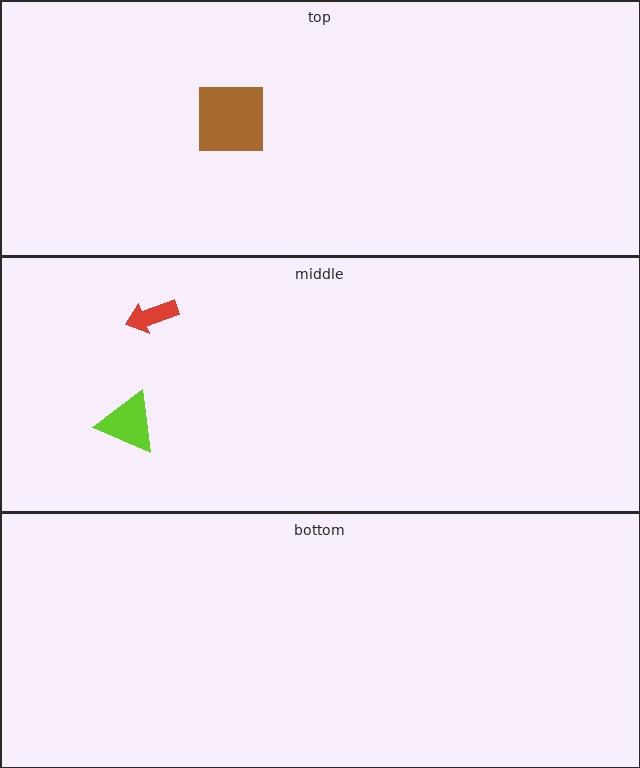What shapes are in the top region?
The brown square.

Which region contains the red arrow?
The middle region.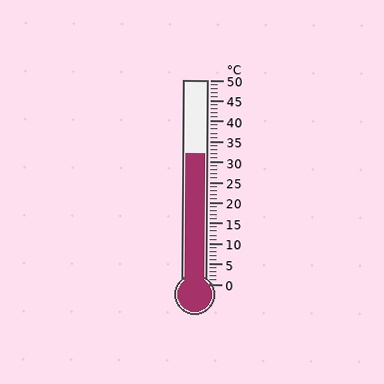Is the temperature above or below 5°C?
The temperature is above 5°C.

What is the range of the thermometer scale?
The thermometer scale ranges from 0°C to 50°C.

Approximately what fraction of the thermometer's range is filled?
The thermometer is filled to approximately 65% of its range.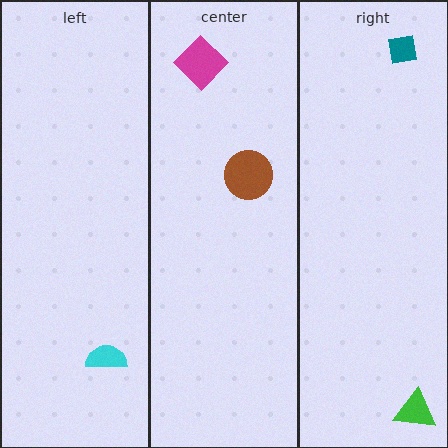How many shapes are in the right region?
2.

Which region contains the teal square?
The right region.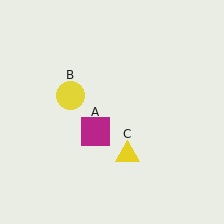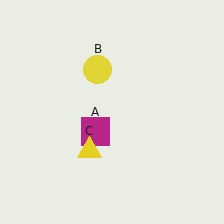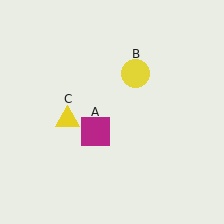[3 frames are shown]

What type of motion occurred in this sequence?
The yellow circle (object B), yellow triangle (object C) rotated clockwise around the center of the scene.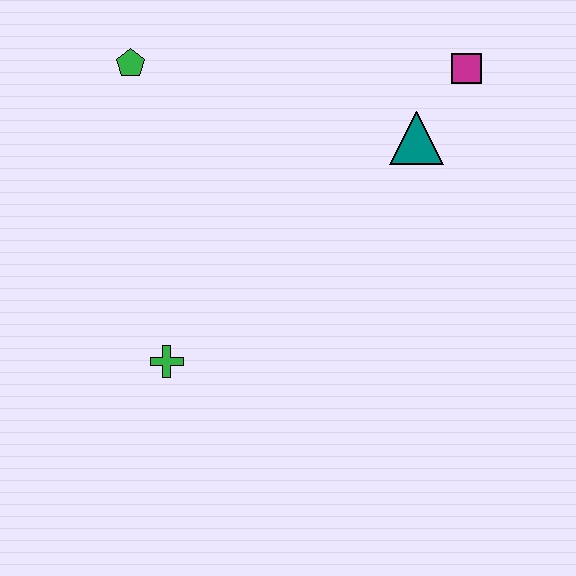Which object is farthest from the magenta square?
The green cross is farthest from the magenta square.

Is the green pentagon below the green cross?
No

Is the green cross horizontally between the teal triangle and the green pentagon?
Yes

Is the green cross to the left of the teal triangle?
Yes